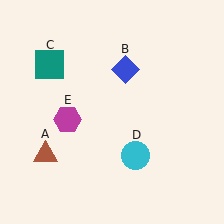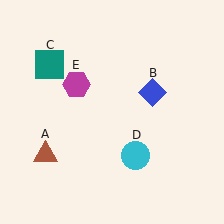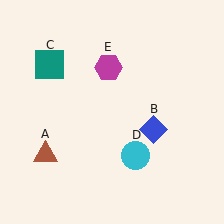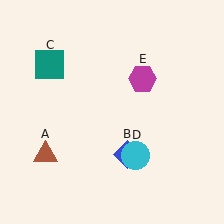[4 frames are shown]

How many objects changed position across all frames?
2 objects changed position: blue diamond (object B), magenta hexagon (object E).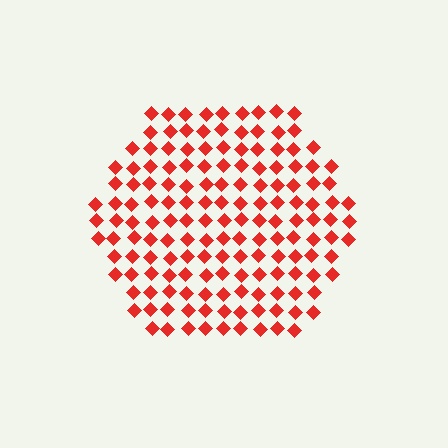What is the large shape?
The large shape is a hexagon.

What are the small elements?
The small elements are diamonds.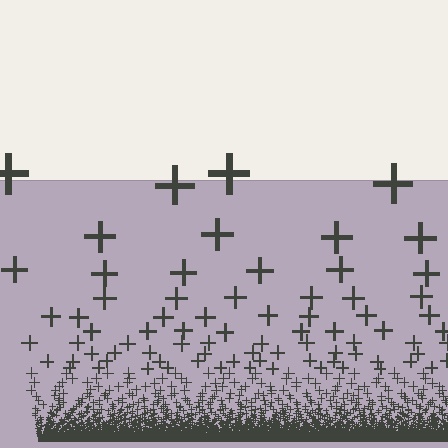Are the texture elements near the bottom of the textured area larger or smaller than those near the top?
Smaller. The gradient is inverted — elements near the bottom are smaller and denser.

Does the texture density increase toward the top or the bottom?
Density increases toward the bottom.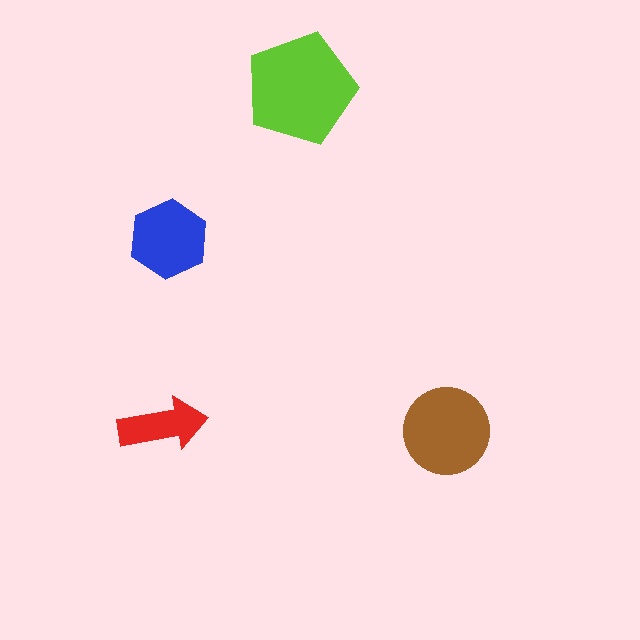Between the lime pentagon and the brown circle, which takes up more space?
The lime pentagon.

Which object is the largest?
The lime pentagon.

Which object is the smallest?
The red arrow.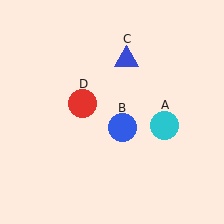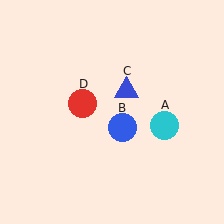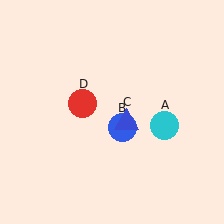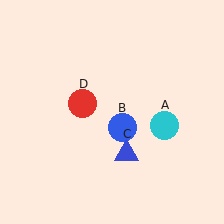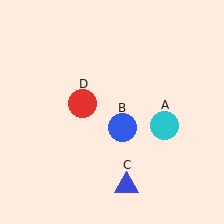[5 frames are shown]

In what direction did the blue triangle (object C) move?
The blue triangle (object C) moved down.